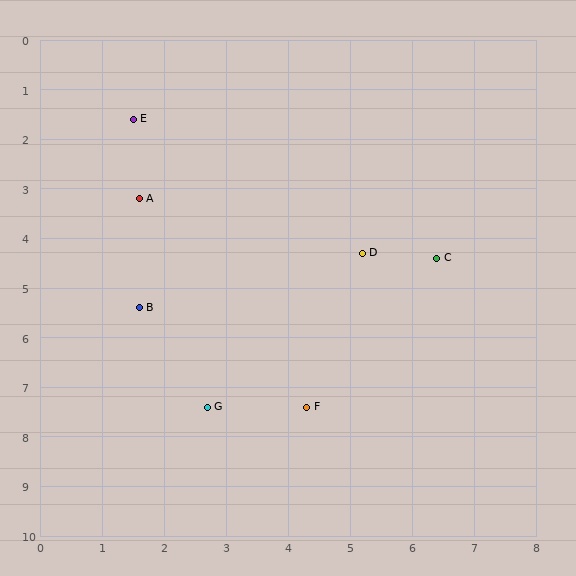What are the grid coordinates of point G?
Point G is at approximately (2.7, 7.4).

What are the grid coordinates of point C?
Point C is at approximately (6.4, 4.4).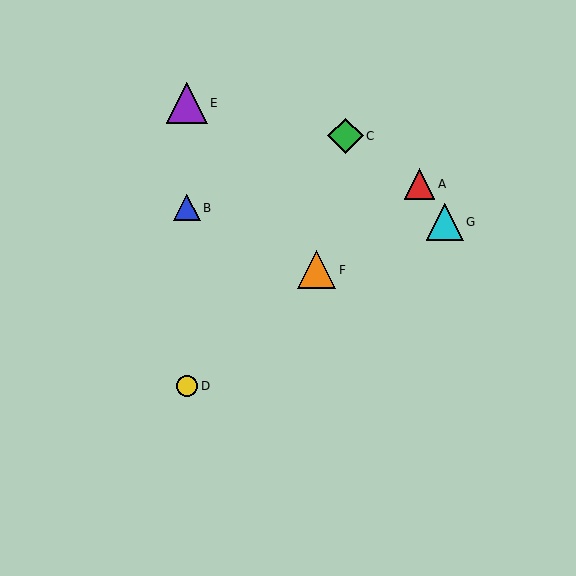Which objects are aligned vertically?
Objects B, D, E are aligned vertically.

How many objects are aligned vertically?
3 objects (B, D, E) are aligned vertically.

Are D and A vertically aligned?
No, D is at x≈187 and A is at x≈419.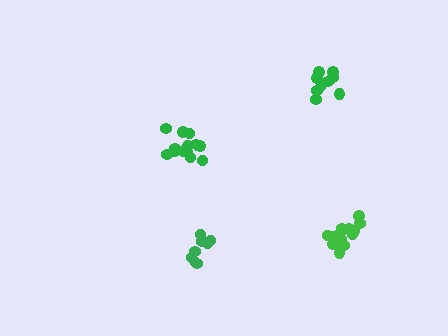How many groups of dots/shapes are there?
There are 4 groups.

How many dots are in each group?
Group 1: 9 dots, Group 2: 14 dots, Group 3: 8 dots, Group 4: 14 dots (45 total).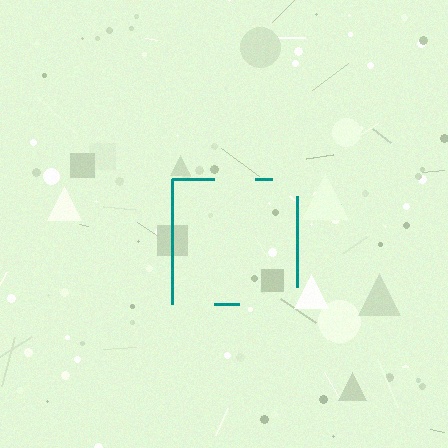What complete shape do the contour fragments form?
The contour fragments form a square.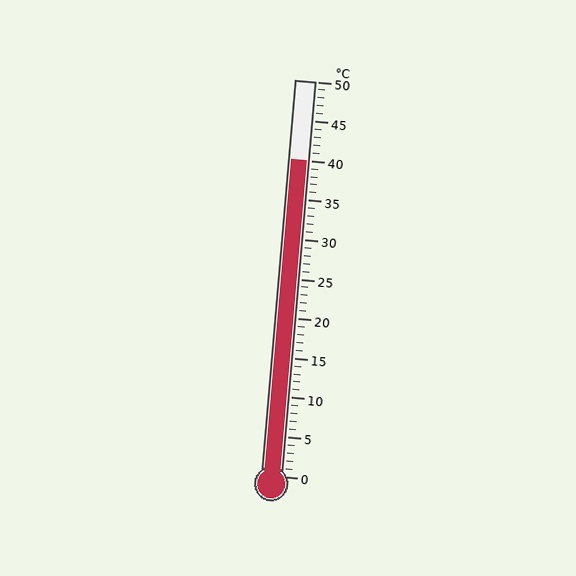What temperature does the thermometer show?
The thermometer shows approximately 40°C.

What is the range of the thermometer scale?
The thermometer scale ranges from 0°C to 50°C.